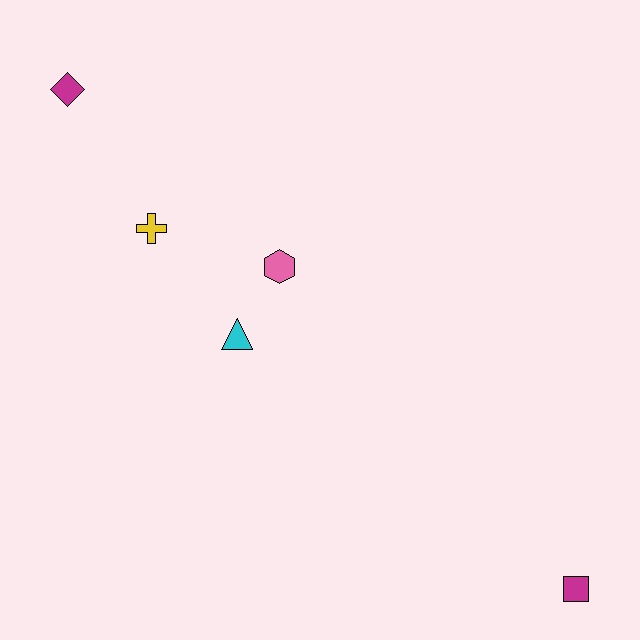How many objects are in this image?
There are 5 objects.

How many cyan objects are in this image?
There is 1 cyan object.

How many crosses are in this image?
There is 1 cross.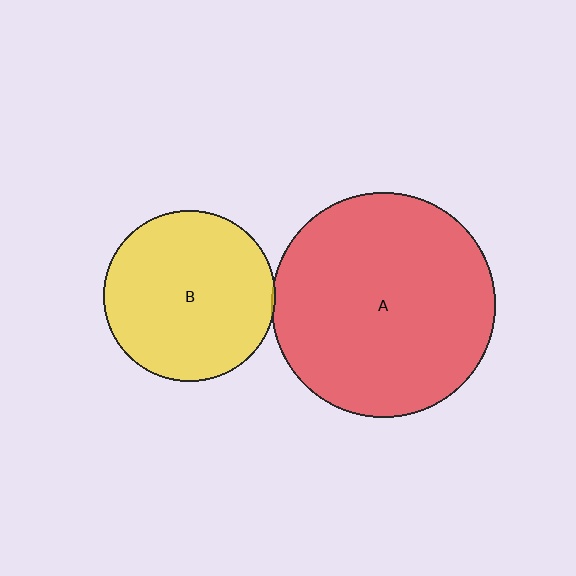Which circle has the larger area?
Circle A (red).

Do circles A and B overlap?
Yes.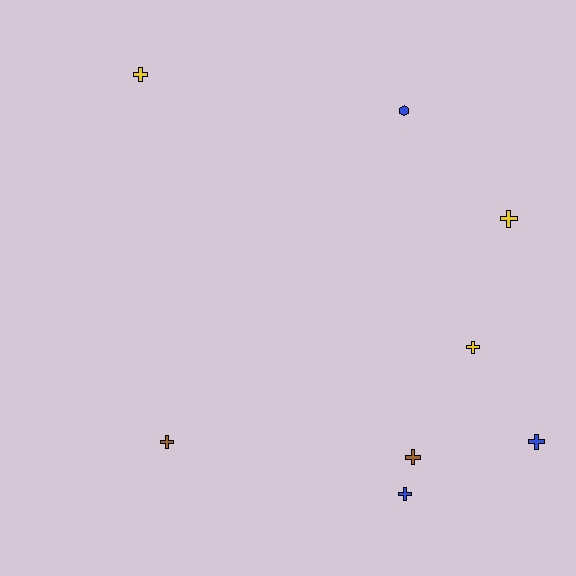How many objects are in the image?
There are 8 objects.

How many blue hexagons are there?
There is 1 blue hexagon.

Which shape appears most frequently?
Cross, with 7 objects.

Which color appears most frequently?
Blue, with 3 objects.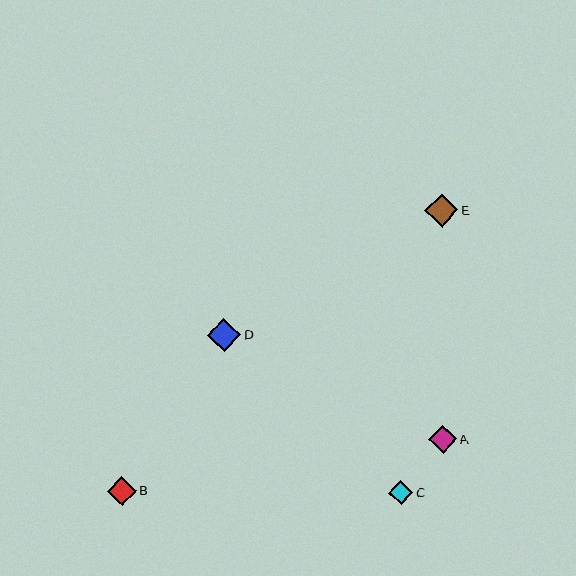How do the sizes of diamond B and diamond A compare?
Diamond B and diamond A are approximately the same size.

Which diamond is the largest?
Diamond D is the largest with a size of approximately 33 pixels.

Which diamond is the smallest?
Diamond C is the smallest with a size of approximately 24 pixels.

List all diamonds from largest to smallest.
From largest to smallest: D, E, B, A, C.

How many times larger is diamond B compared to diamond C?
Diamond B is approximately 1.2 times the size of diamond C.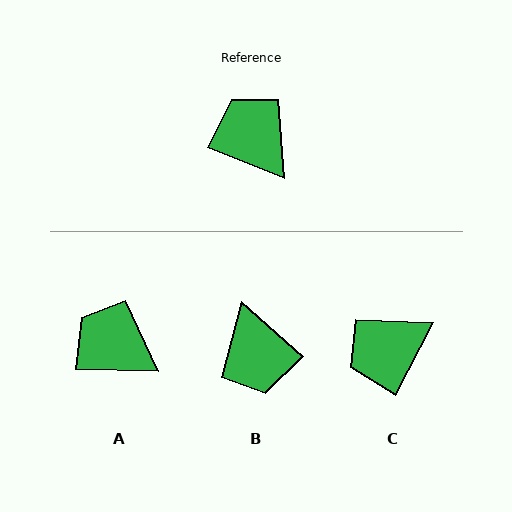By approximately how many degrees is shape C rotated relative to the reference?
Approximately 84 degrees counter-clockwise.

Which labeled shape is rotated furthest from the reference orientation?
B, about 161 degrees away.